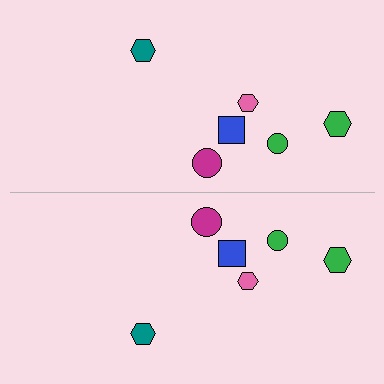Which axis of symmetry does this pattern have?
The pattern has a horizontal axis of symmetry running through the center of the image.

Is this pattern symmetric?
Yes, this pattern has bilateral (reflection) symmetry.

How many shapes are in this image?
There are 12 shapes in this image.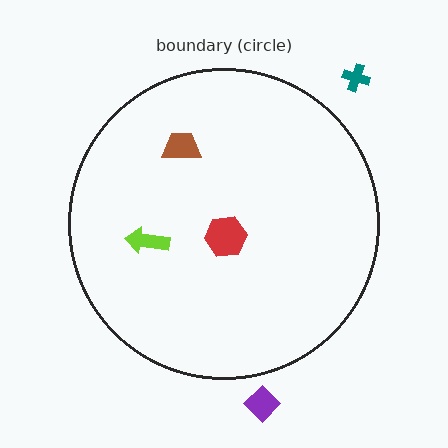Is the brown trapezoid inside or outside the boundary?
Inside.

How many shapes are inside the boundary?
3 inside, 2 outside.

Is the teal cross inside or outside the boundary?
Outside.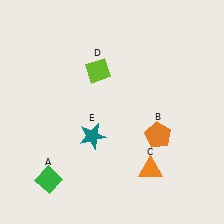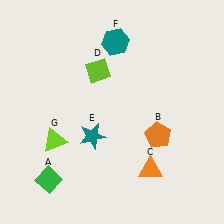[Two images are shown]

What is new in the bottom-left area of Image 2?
A lime triangle (G) was added in the bottom-left area of Image 2.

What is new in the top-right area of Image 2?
A teal hexagon (F) was added in the top-right area of Image 2.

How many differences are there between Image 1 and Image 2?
There are 2 differences between the two images.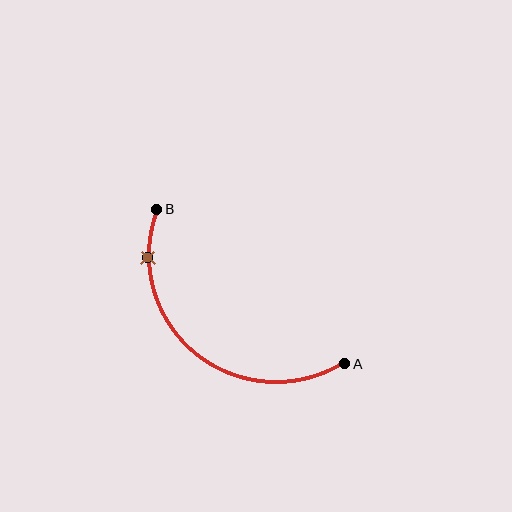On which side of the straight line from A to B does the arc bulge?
The arc bulges below and to the left of the straight line connecting A and B.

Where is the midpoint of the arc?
The arc midpoint is the point on the curve farthest from the straight line joining A and B. It sits below and to the left of that line.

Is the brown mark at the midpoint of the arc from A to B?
No. The brown mark lies on the arc but is closer to endpoint B. The arc midpoint would be at the point on the curve equidistant along the arc from both A and B.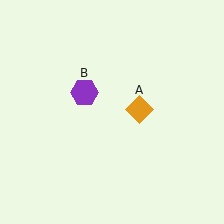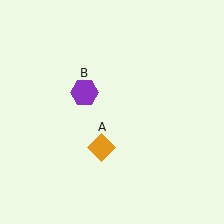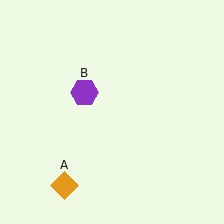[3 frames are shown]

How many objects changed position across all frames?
1 object changed position: orange diamond (object A).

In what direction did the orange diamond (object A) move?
The orange diamond (object A) moved down and to the left.